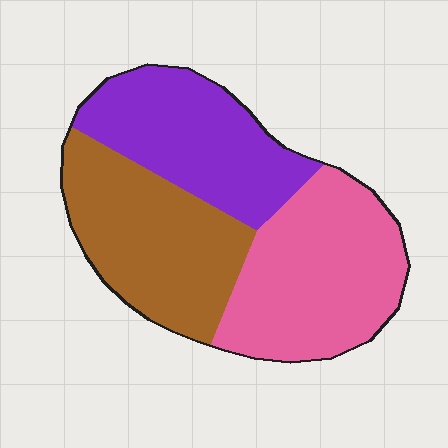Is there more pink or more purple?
Pink.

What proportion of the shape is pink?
Pink covers 37% of the shape.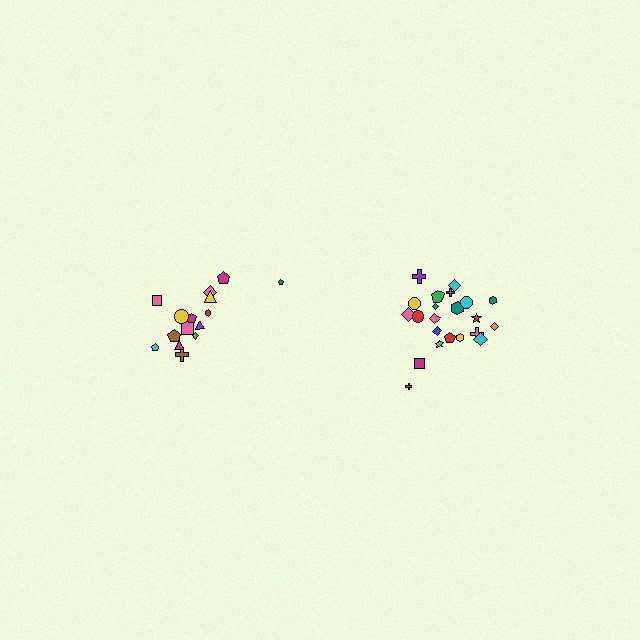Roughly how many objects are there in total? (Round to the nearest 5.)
Roughly 35 objects in total.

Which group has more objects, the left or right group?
The right group.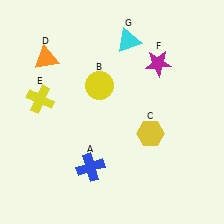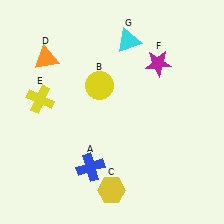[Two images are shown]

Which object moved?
The yellow hexagon (C) moved down.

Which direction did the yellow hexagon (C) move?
The yellow hexagon (C) moved down.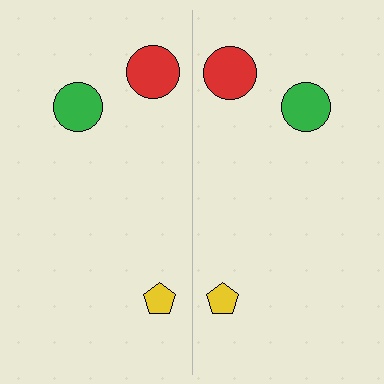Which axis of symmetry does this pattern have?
The pattern has a vertical axis of symmetry running through the center of the image.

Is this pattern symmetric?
Yes, this pattern has bilateral (reflection) symmetry.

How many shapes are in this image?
There are 6 shapes in this image.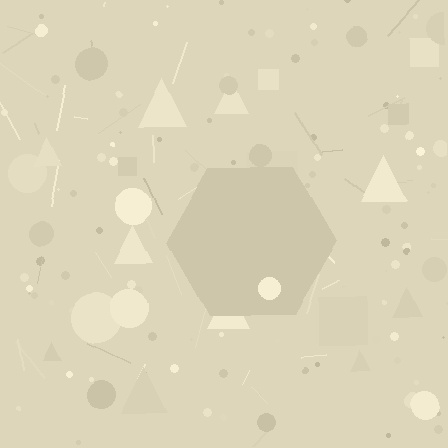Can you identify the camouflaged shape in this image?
The camouflaged shape is a hexagon.